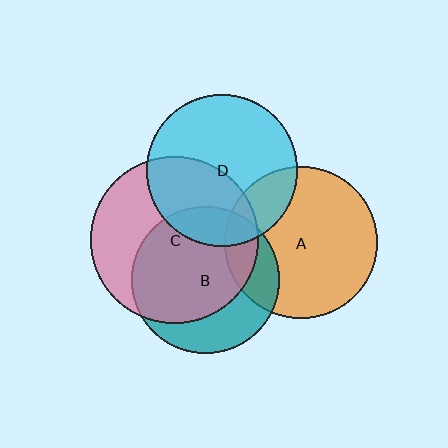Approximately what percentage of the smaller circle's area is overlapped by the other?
Approximately 40%.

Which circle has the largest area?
Circle C (pink).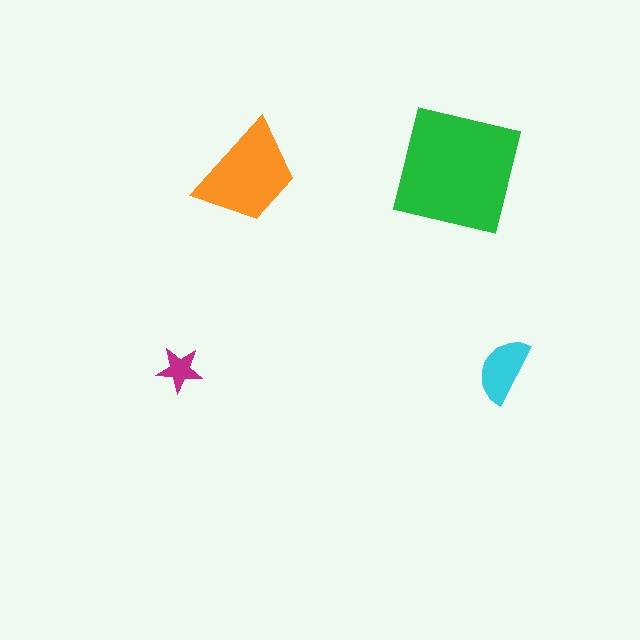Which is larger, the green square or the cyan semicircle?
The green square.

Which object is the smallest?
The magenta star.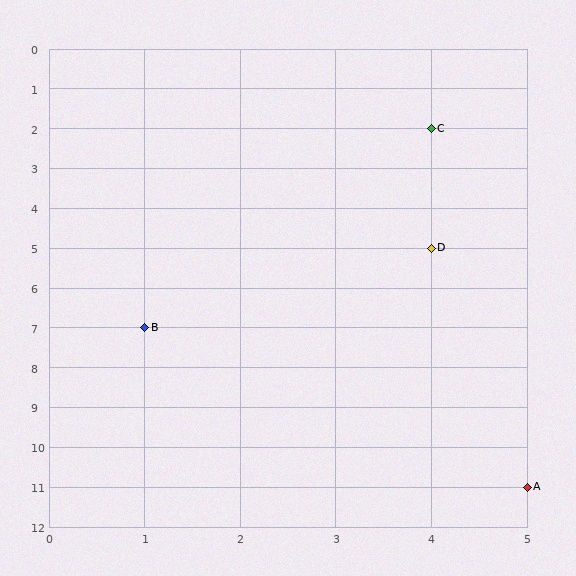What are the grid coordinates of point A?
Point A is at grid coordinates (5, 11).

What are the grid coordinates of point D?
Point D is at grid coordinates (4, 5).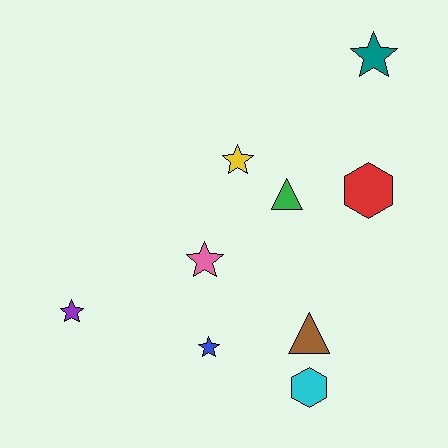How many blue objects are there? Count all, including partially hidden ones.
There is 1 blue object.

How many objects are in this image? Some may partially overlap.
There are 9 objects.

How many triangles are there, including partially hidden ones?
There are 2 triangles.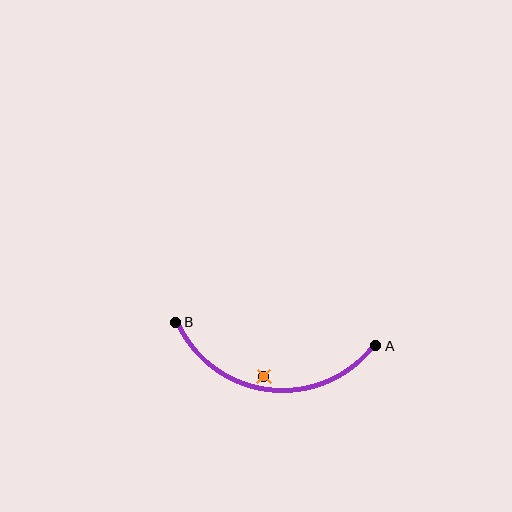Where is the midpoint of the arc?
The arc midpoint is the point on the curve farthest from the straight line joining A and B. It sits below that line.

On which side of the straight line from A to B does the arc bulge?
The arc bulges below the straight line connecting A and B.